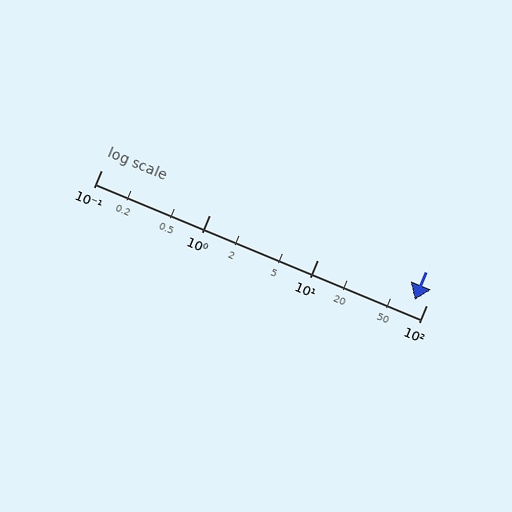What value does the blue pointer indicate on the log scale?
The pointer indicates approximately 79.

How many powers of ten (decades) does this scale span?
The scale spans 3 decades, from 0.1 to 100.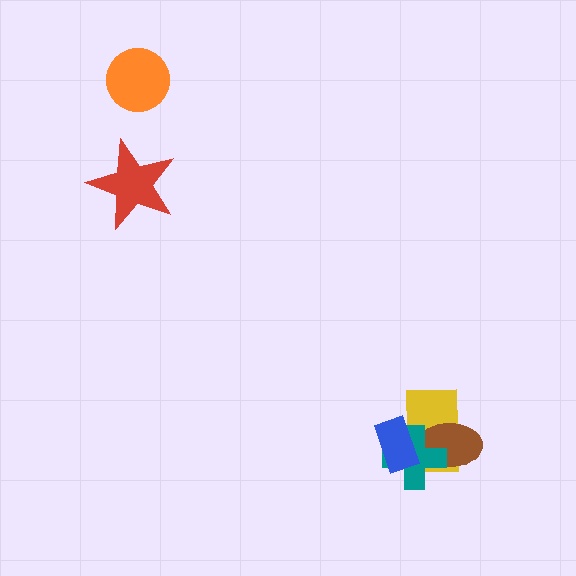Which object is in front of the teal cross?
The blue rectangle is in front of the teal cross.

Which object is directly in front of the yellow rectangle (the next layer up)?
The brown ellipse is directly in front of the yellow rectangle.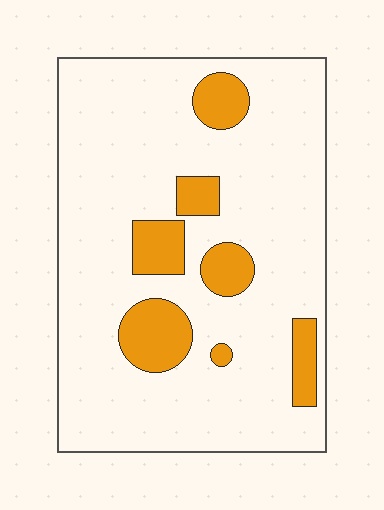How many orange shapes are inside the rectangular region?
7.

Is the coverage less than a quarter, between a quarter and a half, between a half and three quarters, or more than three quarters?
Less than a quarter.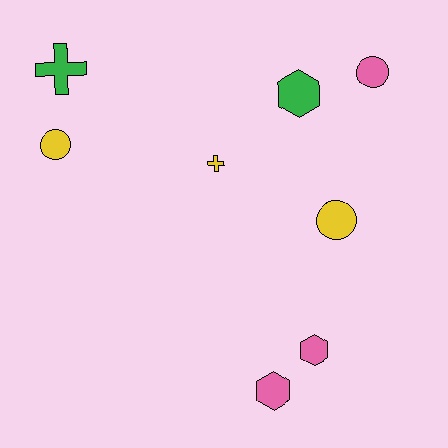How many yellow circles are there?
There are 2 yellow circles.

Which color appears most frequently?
Yellow, with 3 objects.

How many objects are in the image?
There are 8 objects.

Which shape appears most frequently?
Hexagon, with 3 objects.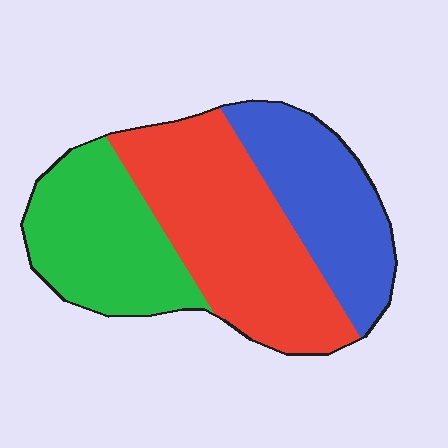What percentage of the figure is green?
Green covers around 30% of the figure.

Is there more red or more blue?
Red.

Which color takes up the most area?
Red, at roughly 45%.